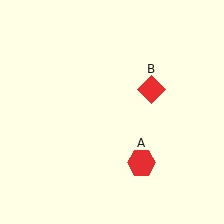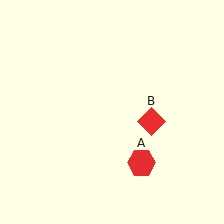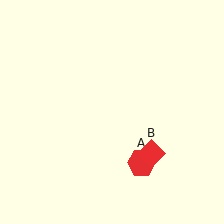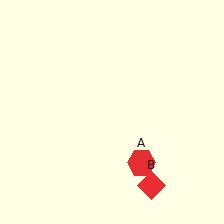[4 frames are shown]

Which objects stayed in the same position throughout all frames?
Red hexagon (object A) remained stationary.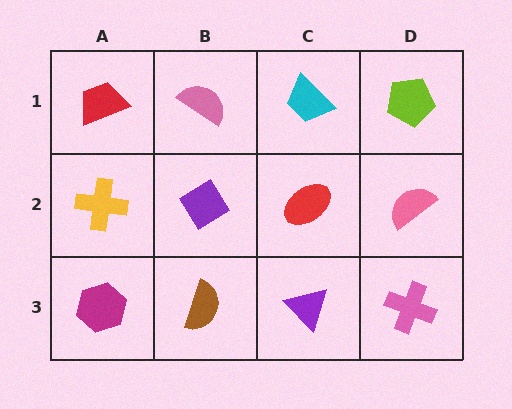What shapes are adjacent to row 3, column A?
A yellow cross (row 2, column A), a brown semicircle (row 3, column B).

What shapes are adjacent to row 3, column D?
A pink semicircle (row 2, column D), a purple triangle (row 3, column C).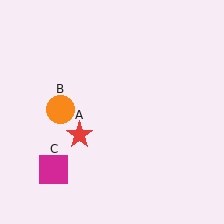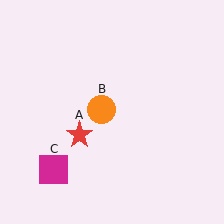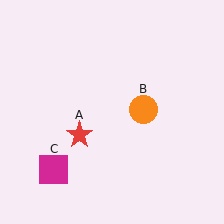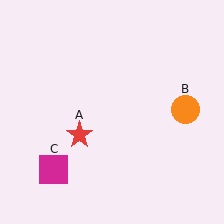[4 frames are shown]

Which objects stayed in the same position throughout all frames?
Red star (object A) and magenta square (object C) remained stationary.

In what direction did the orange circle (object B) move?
The orange circle (object B) moved right.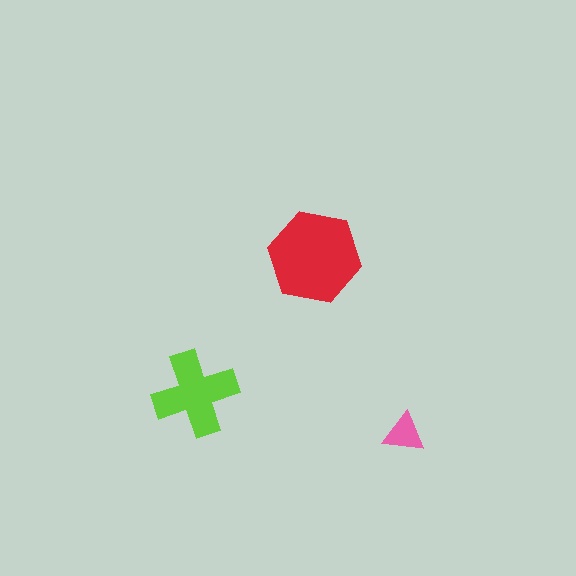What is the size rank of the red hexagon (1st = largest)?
1st.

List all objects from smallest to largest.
The pink triangle, the lime cross, the red hexagon.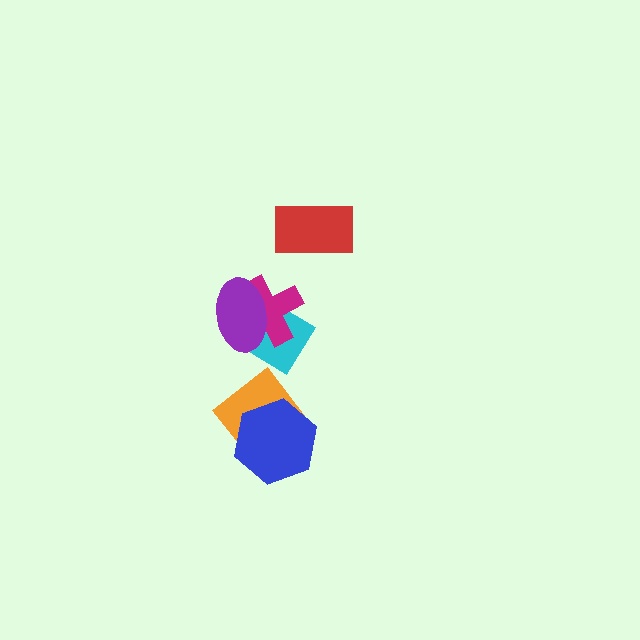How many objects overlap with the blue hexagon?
1 object overlaps with the blue hexagon.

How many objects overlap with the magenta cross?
2 objects overlap with the magenta cross.